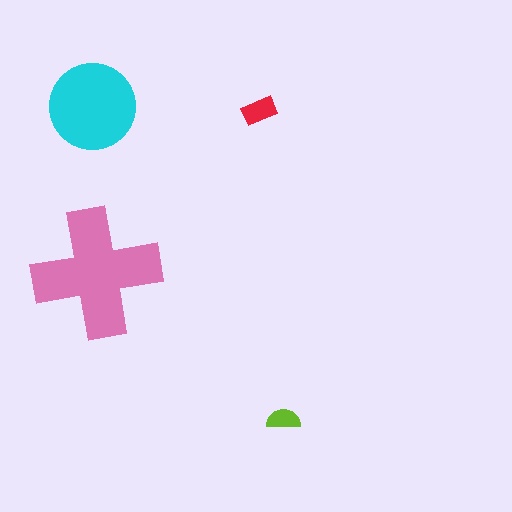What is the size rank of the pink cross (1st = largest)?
1st.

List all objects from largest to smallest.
The pink cross, the cyan circle, the red rectangle, the lime semicircle.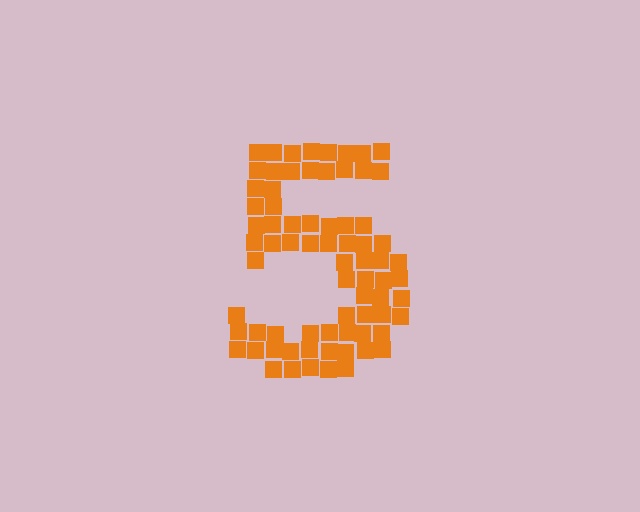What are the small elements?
The small elements are squares.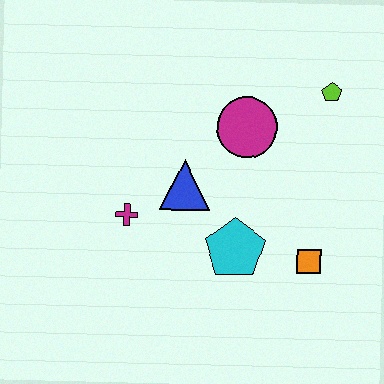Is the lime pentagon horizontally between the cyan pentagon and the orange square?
No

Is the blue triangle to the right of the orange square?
No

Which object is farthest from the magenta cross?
The lime pentagon is farthest from the magenta cross.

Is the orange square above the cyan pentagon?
No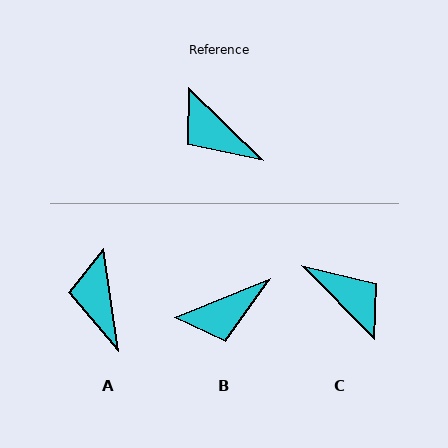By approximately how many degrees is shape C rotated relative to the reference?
Approximately 179 degrees counter-clockwise.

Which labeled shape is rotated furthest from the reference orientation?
C, about 179 degrees away.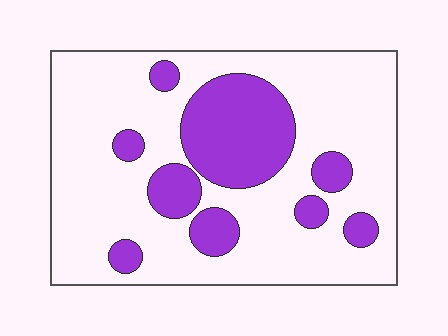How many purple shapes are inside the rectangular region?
9.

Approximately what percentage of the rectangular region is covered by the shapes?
Approximately 25%.